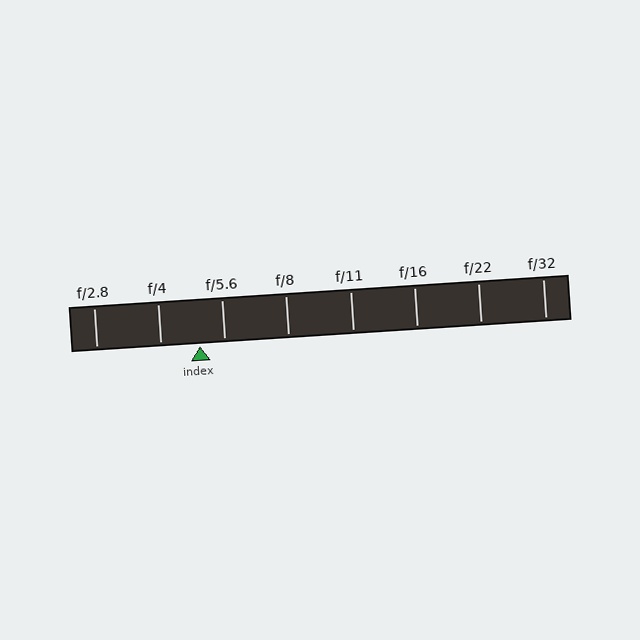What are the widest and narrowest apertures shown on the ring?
The widest aperture shown is f/2.8 and the narrowest is f/32.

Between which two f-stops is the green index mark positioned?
The index mark is between f/4 and f/5.6.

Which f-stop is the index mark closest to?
The index mark is closest to f/5.6.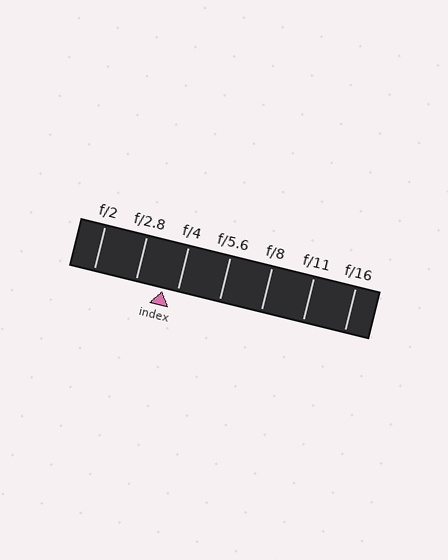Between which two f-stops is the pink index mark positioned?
The index mark is between f/2.8 and f/4.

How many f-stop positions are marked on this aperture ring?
There are 7 f-stop positions marked.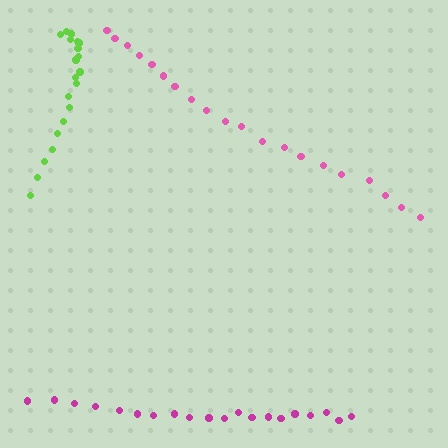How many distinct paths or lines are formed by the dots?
There are 3 distinct paths.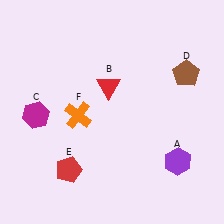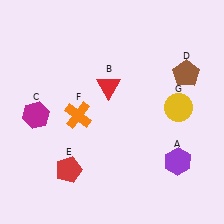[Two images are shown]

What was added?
A yellow circle (G) was added in Image 2.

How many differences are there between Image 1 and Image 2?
There is 1 difference between the two images.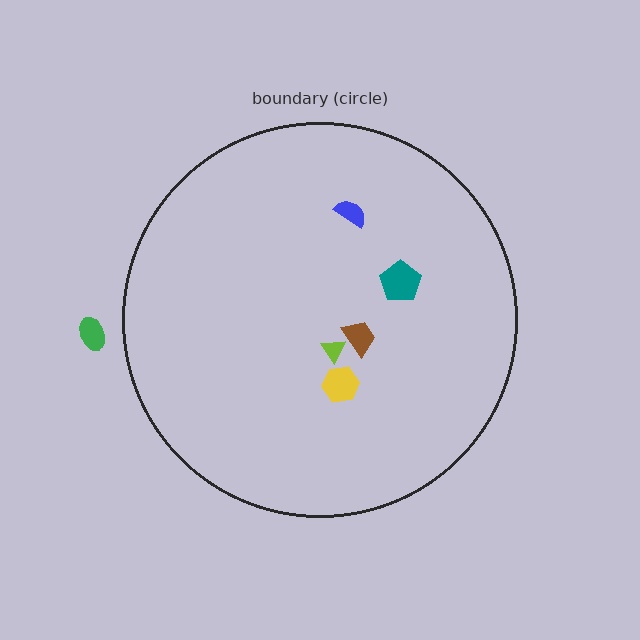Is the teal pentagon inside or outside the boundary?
Inside.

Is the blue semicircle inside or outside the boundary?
Inside.